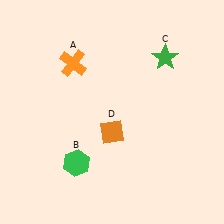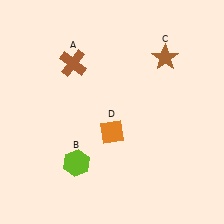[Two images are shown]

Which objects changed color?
A changed from orange to brown. B changed from green to lime. C changed from green to brown.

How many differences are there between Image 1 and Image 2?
There are 3 differences between the two images.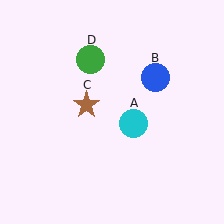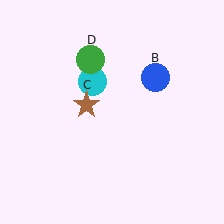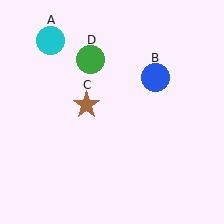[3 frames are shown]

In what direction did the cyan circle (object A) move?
The cyan circle (object A) moved up and to the left.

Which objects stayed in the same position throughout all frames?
Blue circle (object B) and brown star (object C) and green circle (object D) remained stationary.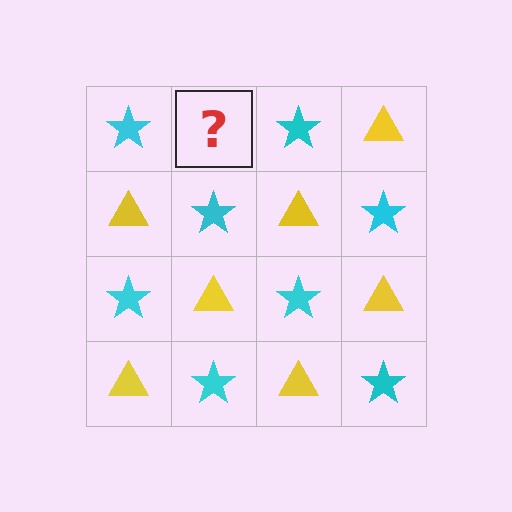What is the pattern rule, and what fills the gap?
The rule is that it alternates cyan star and yellow triangle in a checkerboard pattern. The gap should be filled with a yellow triangle.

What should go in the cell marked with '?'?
The missing cell should contain a yellow triangle.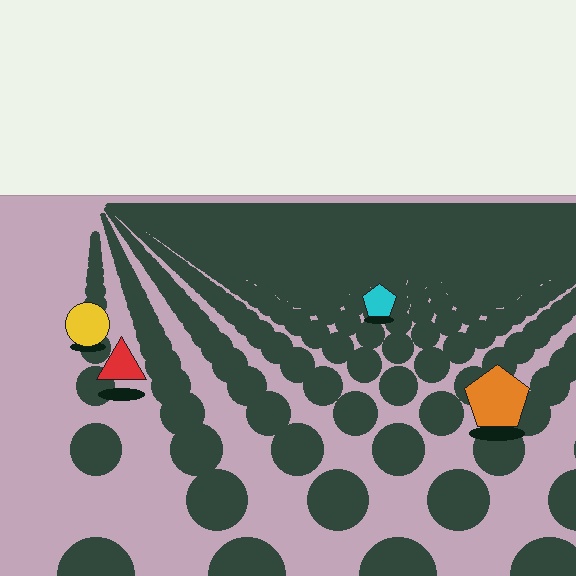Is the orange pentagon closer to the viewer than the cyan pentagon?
Yes. The orange pentagon is closer — you can tell from the texture gradient: the ground texture is coarser near it.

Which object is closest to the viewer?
The orange pentagon is closest. The texture marks near it are larger and more spread out.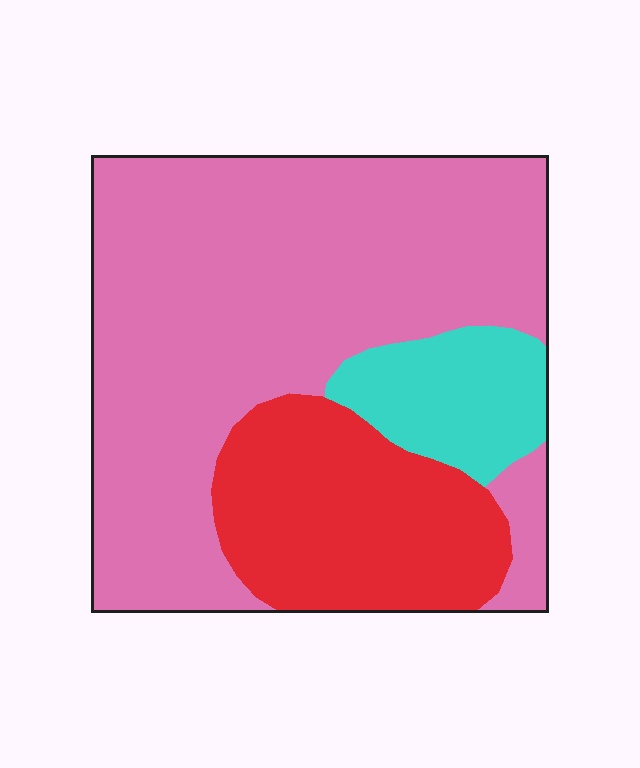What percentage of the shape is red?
Red covers 24% of the shape.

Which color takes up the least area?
Cyan, at roughly 10%.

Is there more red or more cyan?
Red.